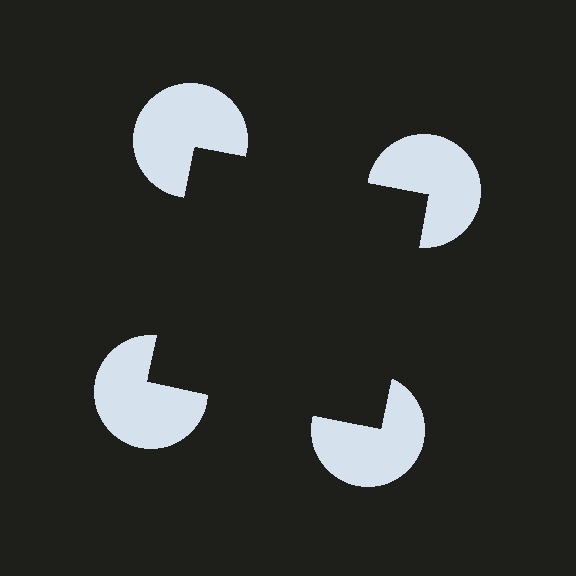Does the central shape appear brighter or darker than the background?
It typically appears slightly darker than the background, even though no actual brightness change is drawn.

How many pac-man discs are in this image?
There are 4 — one at each vertex of the illusory square.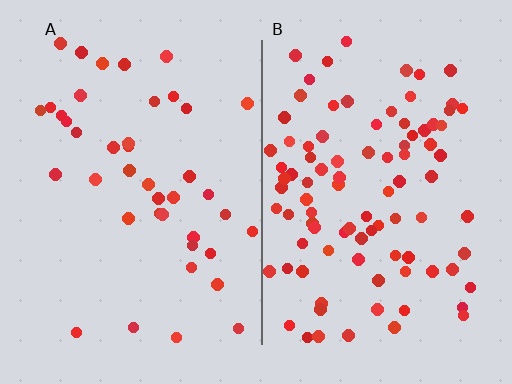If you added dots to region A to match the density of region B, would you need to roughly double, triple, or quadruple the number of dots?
Approximately double.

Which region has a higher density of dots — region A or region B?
B (the right).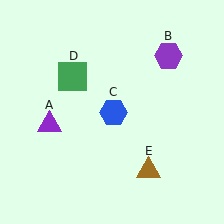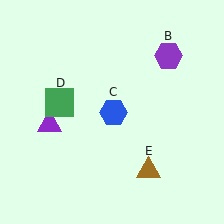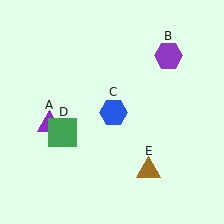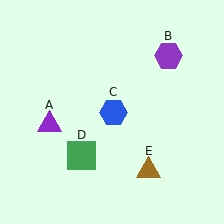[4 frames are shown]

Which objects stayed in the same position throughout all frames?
Purple triangle (object A) and purple hexagon (object B) and blue hexagon (object C) and brown triangle (object E) remained stationary.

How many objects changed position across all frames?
1 object changed position: green square (object D).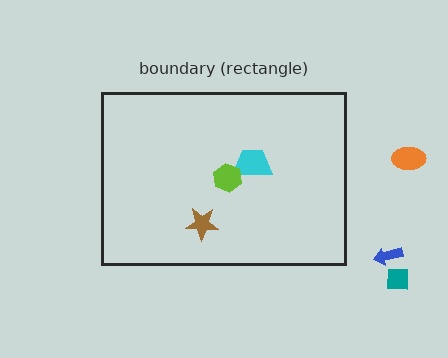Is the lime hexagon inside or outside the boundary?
Inside.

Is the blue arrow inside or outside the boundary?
Outside.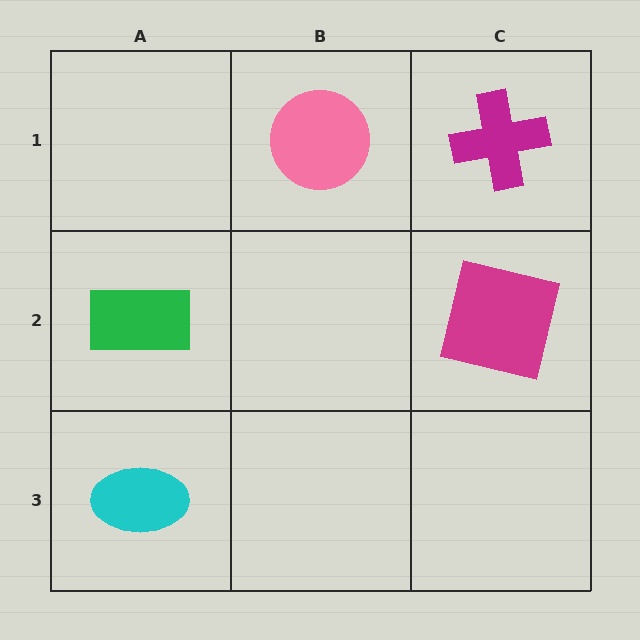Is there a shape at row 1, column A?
No, that cell is empty.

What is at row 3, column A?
A cyan ellipse.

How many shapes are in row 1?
2 shapes.